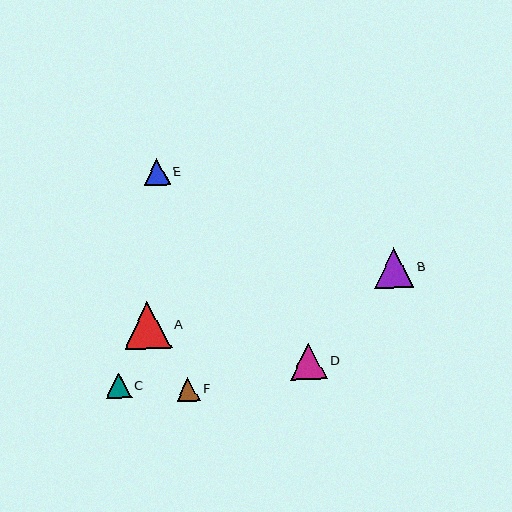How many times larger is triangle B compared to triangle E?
Triangle B is approximately 1.5 times the size of triangle E.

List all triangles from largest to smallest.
From largest to smallest: A, B, D, E, C, F.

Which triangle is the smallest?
Triangle F is the smallest with a size of approximately 24 pixels.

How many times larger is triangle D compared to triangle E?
Triangle D is approximately 1.4 times the size of triangle E.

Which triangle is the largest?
Triangle A is the largest with a size of approximately 47 pixels.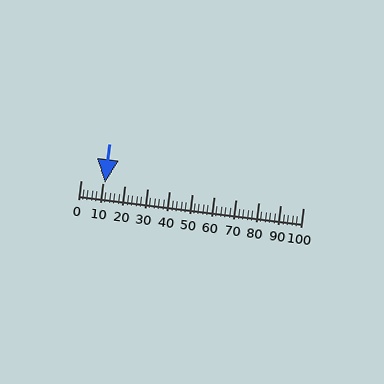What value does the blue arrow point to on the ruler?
The blue arrow points to approximately 11.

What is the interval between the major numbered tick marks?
The major tick marks are spaced 10 units apart.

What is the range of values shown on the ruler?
The ruler shows values from 0 to 100.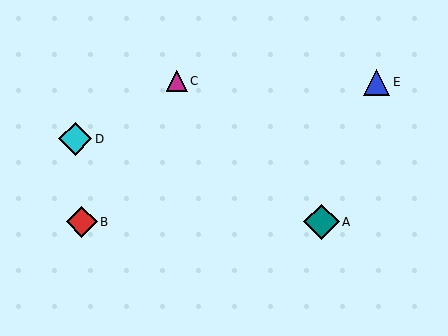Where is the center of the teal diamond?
The center of the teal diamond is at (321, 222).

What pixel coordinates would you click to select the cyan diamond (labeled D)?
Click at (75, 139) to select the cyan diamond D.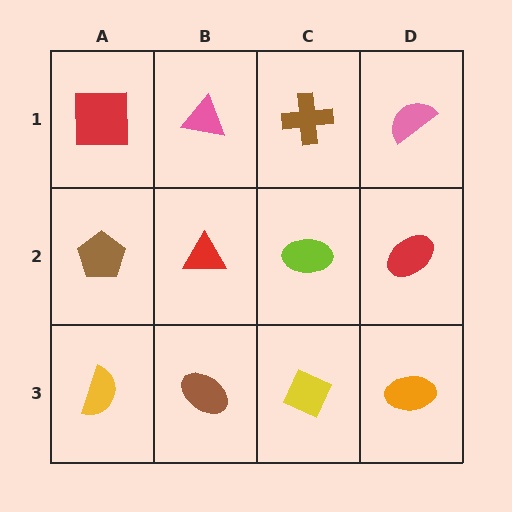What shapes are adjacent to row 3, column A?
A brown pentagon (row 2, column A), a brown ellipse (row 3, column B).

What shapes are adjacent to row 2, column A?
A red square (row 1, column A), a yellow semicircle (row 3, column A), a red triangle (row 2, column B).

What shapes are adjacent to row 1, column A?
A brown pentagon (row 2, column A), a pink triangle (row 1, column B).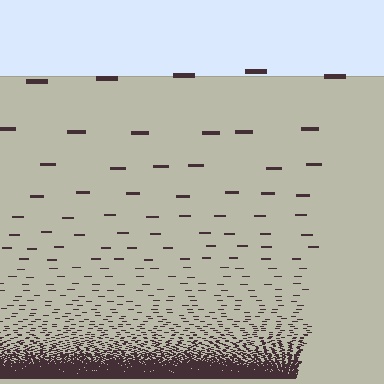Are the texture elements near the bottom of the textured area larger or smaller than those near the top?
Smaller. The gradient is inverted — elements near the bottom are smaller and denser.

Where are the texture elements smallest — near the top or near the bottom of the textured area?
Near the bottom.